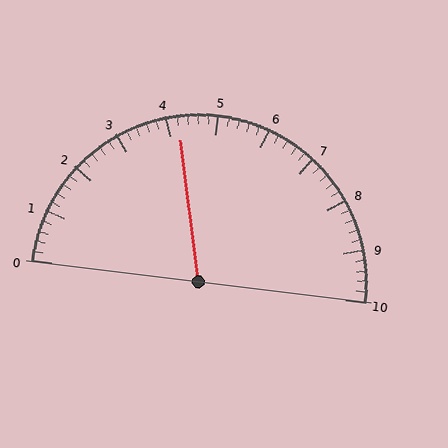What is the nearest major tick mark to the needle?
The nearest major tick mark is 4.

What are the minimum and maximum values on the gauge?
The gauge ranges from 0 to 10.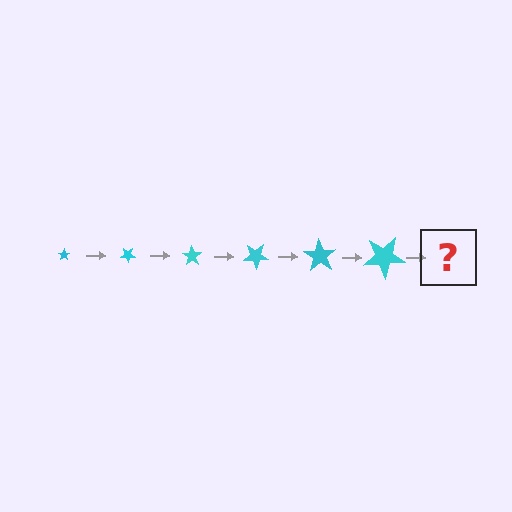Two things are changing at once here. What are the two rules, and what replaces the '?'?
The two rules are that the star grows larger each step and it rotates 35 degrees each step. The '?' should be a star, larger than the previous one and rotated 210 degrees from the start.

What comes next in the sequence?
The next element should be a star, larger than the previous one and rotated 210 degrees from the start.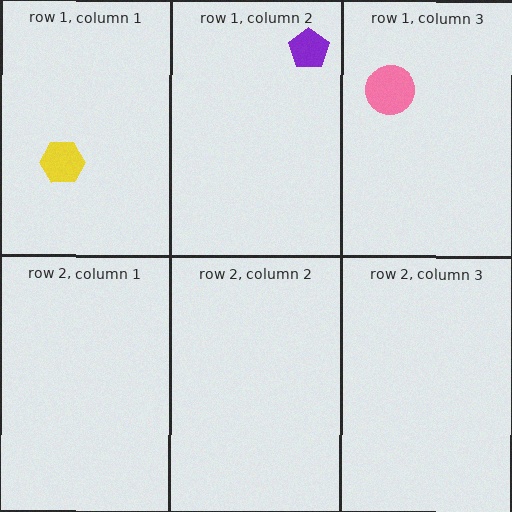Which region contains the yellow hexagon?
The row 1, column 1 region.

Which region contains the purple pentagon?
The row 1, column 2 region.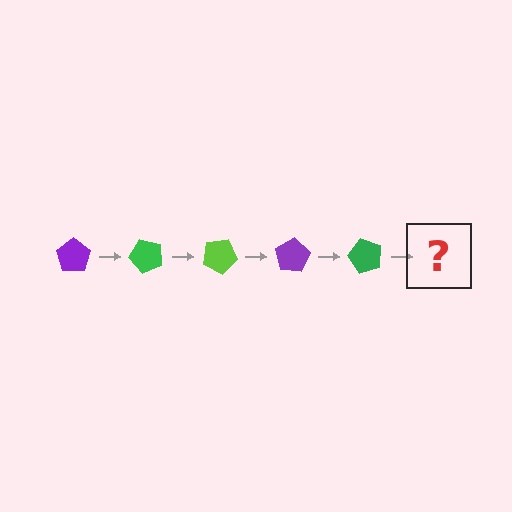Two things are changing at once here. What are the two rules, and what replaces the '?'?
The two rules are that it rotates 50 degrees each step and the color cycles through purple, green, and lime. The '?' should be a lime pentagon, rotated 250 degrees from the start.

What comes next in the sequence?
The next element should be a lime pentagon, rotated 250 degrees from the start.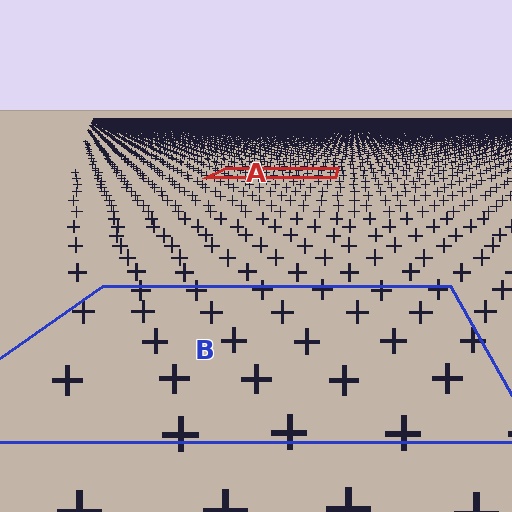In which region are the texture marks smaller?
The texture marks are smaller in region A, because it is farther away.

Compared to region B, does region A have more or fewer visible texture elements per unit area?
Region A has more texture elements per unit area — they are packed more densely because it is farther away.